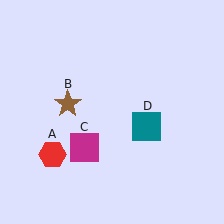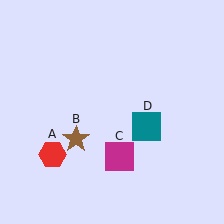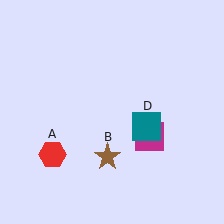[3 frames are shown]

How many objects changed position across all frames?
2 objects changed position: brown star (object B), magenta square (object C).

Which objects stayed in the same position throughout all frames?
Red hexagon (object A) and teal square (object D) remained stationary.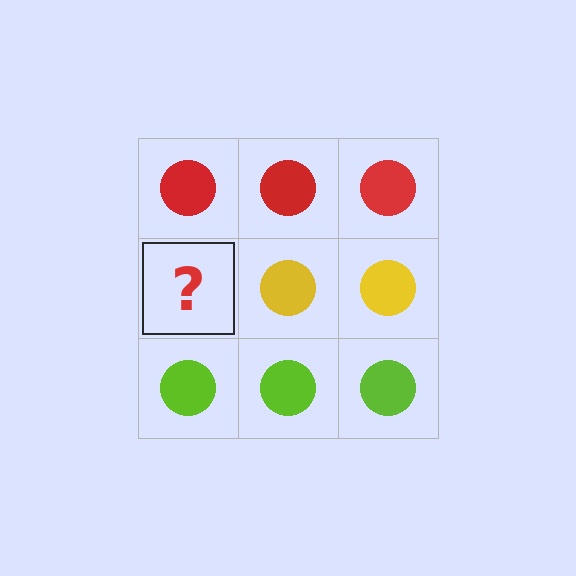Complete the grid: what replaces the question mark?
The question mark should be replaced with a yellow circle.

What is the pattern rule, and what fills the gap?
The rule is that each row has a consistent color. The gap should be filled with a yellow circle.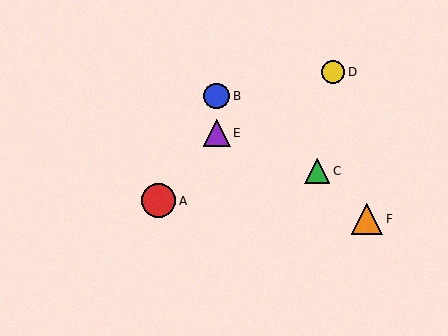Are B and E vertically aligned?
Yes, both are at x≈217.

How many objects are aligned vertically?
2 objects (B, E) are aligned vertically.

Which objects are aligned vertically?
Objects B, E are aligned vertically.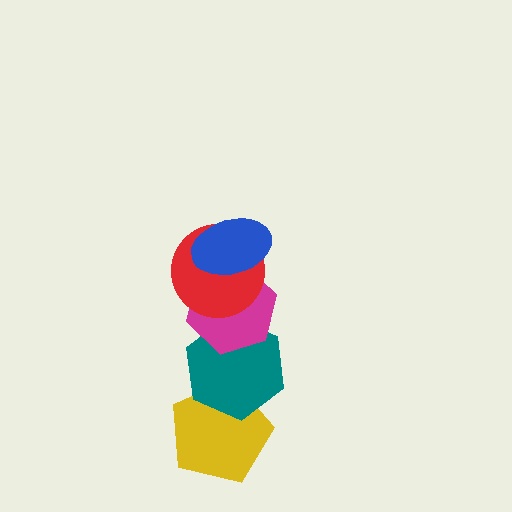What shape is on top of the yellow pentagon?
The teal hexagon is on top of the yellow pentagon.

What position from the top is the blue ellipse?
The blue ellipse is 1st from the top.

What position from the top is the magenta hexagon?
The magenta hexagon is 3rd from the top.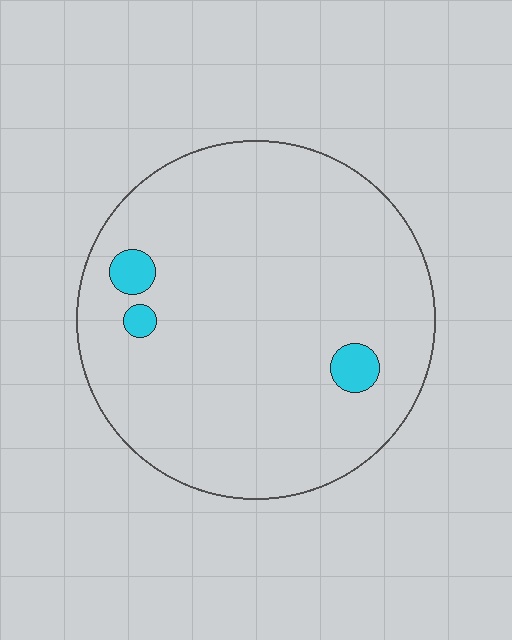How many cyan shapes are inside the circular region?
3.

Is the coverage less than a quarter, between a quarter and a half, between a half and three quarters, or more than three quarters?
Less than a quarter.